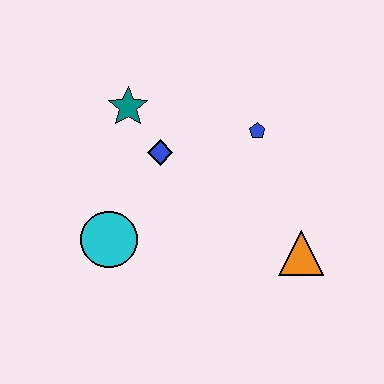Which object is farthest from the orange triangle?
The teal star is farthest from the orange triangle.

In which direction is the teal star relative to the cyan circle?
The teal star is above the cyan circle.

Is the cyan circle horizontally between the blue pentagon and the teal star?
No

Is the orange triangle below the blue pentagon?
Yes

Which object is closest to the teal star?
The blue diamond is closest to the teal star.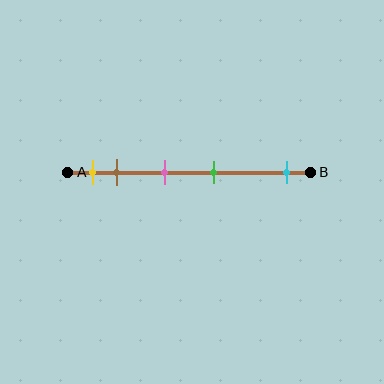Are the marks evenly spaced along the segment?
No, the marks are not evenly spaced.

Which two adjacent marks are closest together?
The yellow and brown marks are the closest adjacent pair.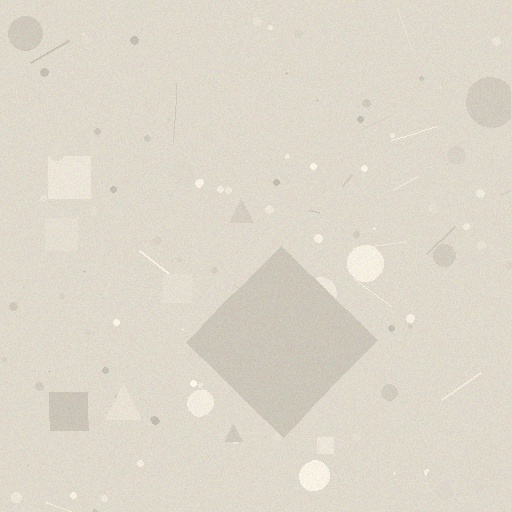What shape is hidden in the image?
A diamond is hidden in the image.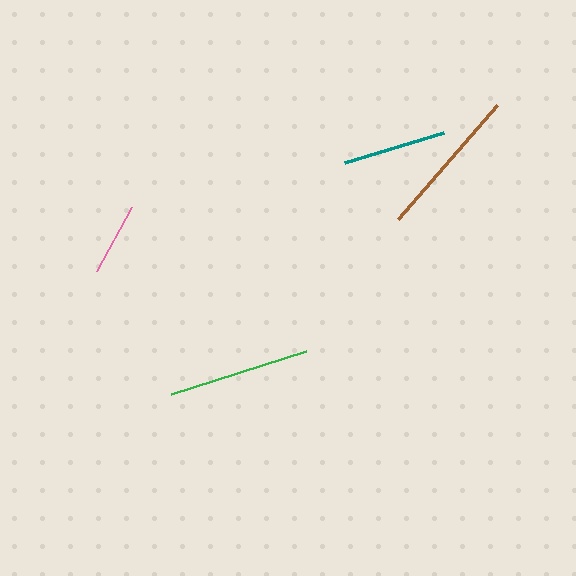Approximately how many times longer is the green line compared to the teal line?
The green line is approximately 1.4 times the length of the teal line.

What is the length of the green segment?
The green segment is approximately 141 pixels long.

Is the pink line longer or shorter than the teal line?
The teal line is longer than the pink line.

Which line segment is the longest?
The brown line is the longest at approximately 151 pixels.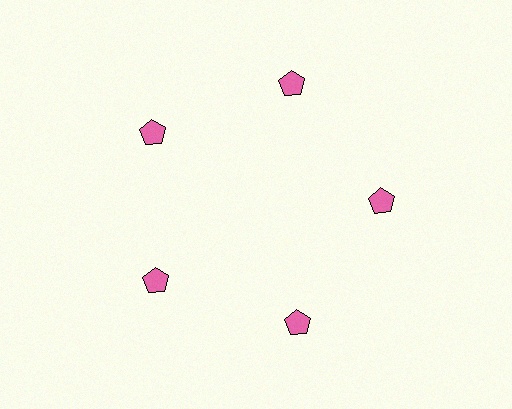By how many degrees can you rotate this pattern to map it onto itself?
The pattern maps onto itself every 72 degrees of rotation.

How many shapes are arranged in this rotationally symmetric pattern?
There are 5 shapes, arranged in 5 groups of 1.